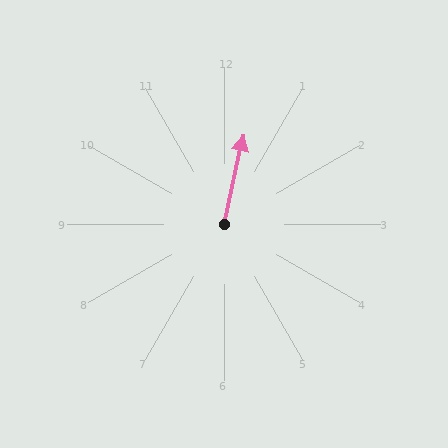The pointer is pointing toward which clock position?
Roughly 12 o'clock.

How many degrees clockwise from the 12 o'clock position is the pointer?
Approximately 12 degrees.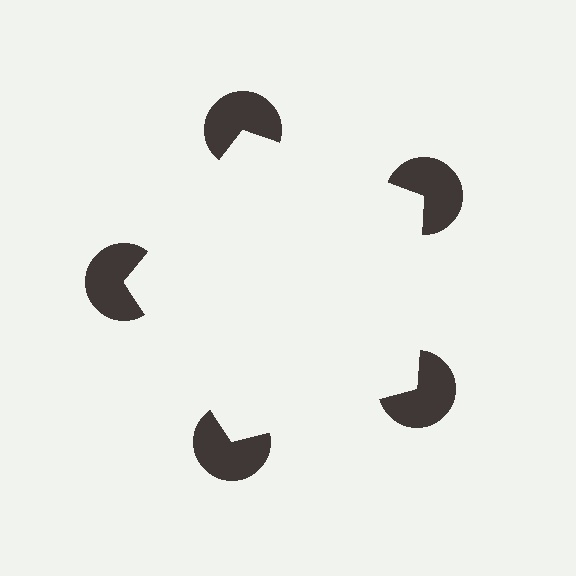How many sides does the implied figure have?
5 sides.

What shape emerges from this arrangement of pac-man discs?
An illusory pentagon — its edges are inferred from the aligned wedge cuts in the pac-man discs, not physically drawn.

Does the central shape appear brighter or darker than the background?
It typically appears slightly brighter than the background, even though no actual brightness change is drawn.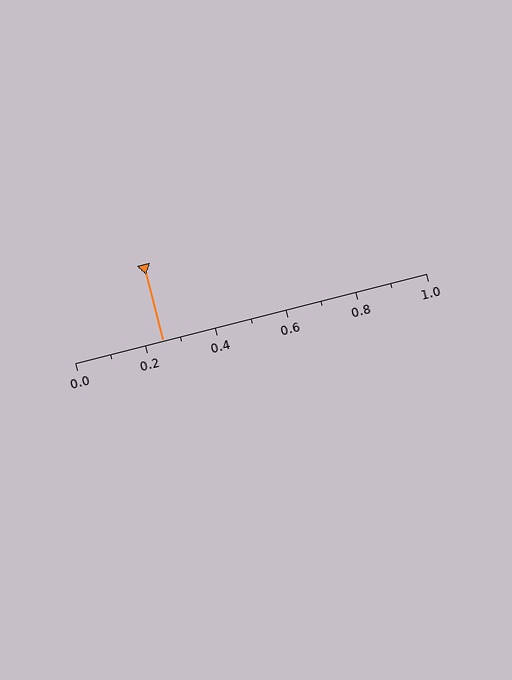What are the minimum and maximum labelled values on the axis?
The axis runs from 0.0 to 1.0.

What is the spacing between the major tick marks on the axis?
The major ticks are spaced 0.2 apart.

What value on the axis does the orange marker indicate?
The marker indicates approximately 0.25.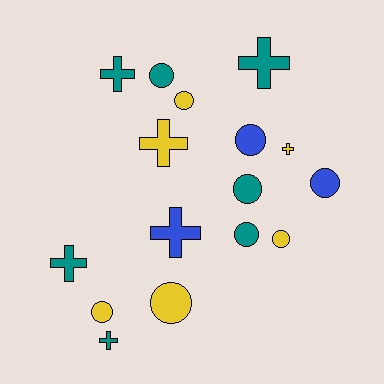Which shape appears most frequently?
Circle, with 9 objects.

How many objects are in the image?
There are 16 objects.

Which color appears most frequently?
Teal, with 7 objects.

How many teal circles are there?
There are 3 teal circles.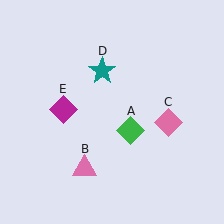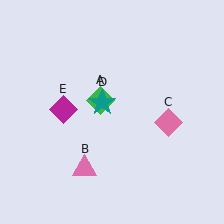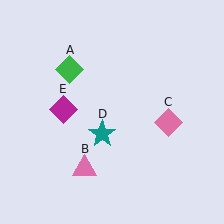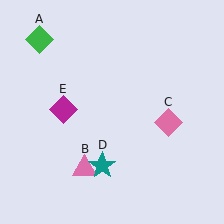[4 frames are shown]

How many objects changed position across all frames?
2 objects changed position: green diamond (object A), teal star (object D).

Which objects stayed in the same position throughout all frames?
Pink triangle (object B) and pink diamond (object C) and magenta diamond (object E) remained stationary.